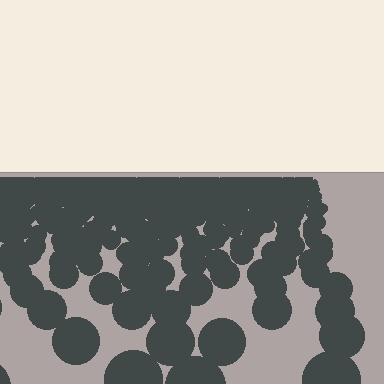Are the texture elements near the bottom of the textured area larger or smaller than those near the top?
Larger. Near the bottom, elements are closer to the viewer and appear at a bigger on-screen size.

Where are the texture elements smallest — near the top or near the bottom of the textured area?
Near the top.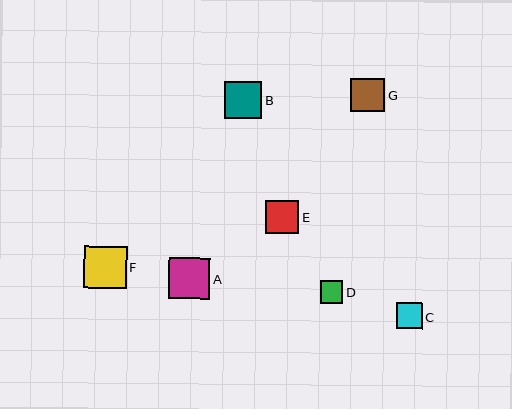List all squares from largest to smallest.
From largest to smallest: F, A, B, G, E, C, D.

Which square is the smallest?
Square D is the smallest with a size of approximately 23 pixels.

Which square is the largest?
Square F is the largest with a size of approximately 42 pixels.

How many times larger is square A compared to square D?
Square A is approximately 1.8 times the size of square D.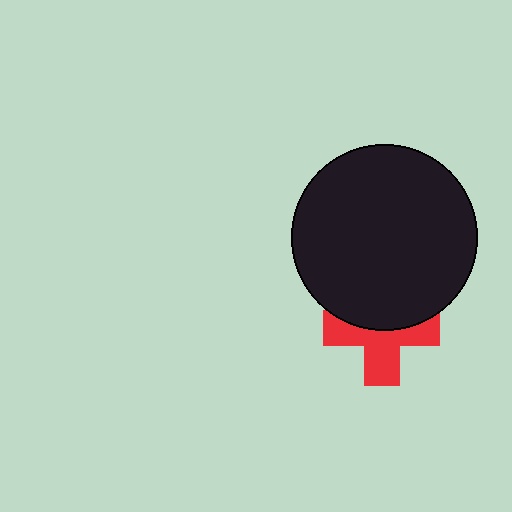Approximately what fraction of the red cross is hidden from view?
Roughly 45% of the red cross is hidden behind the black circle.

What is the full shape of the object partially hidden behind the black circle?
The partially hidden object is a red cross.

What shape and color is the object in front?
The object in front is a black circle.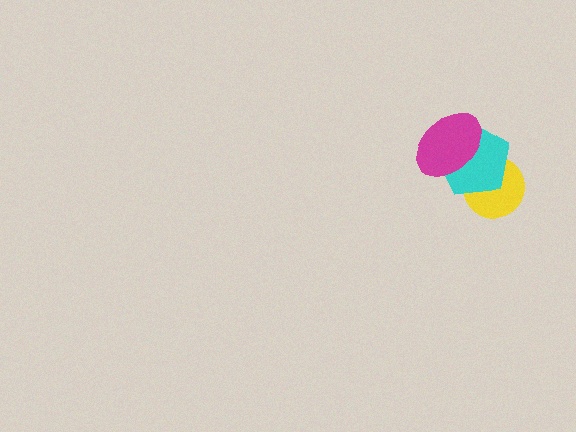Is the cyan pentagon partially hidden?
Yes, it is partially covered by another shape.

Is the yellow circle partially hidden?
Yes, it is partially covered by another shape.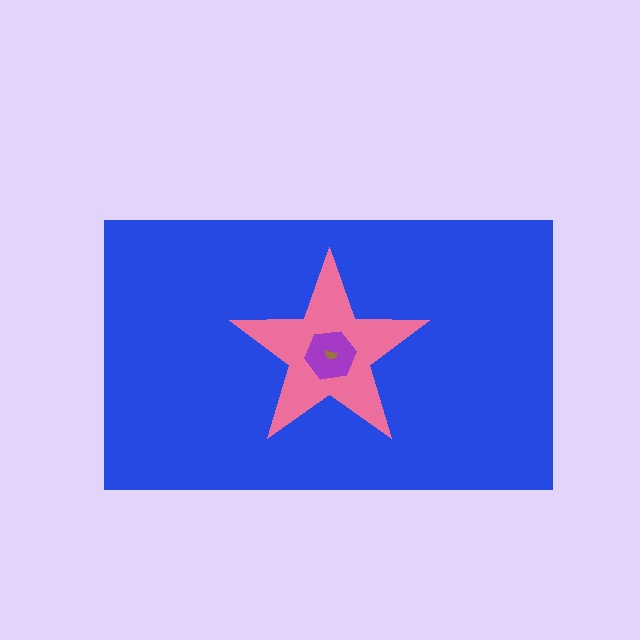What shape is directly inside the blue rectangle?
The pink star.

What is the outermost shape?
The blue rectangle.